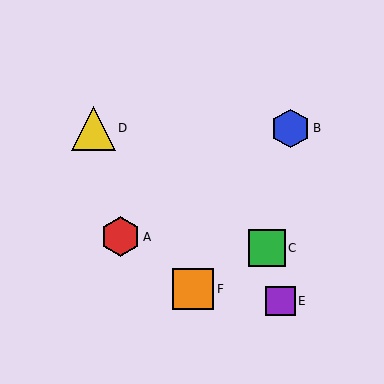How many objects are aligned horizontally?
2 objects (B, D) are aligned horizontally.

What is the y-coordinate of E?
Object E is at y≈301.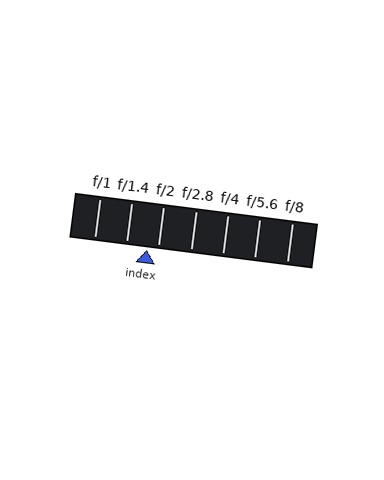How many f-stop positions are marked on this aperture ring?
There are 7 f-stop positions marked.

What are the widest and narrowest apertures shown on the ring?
The widest aperture shown is f/1 and the narrowest is f/8.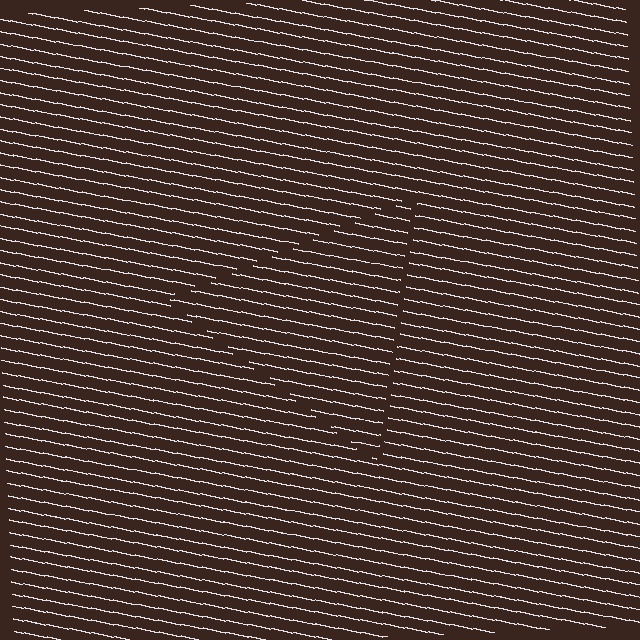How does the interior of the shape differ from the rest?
The interior of the shape contains the same grating, shifted by half a period — the contour is defined by the phase discontinuity where line-ends from the inner and outer gratings abut.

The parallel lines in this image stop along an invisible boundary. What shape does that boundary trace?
An illusory triangle. The interior of the shape contains the same grating, shifted by half a period — the contour is defined by the phase discontinuity where line-ends from the inner and outer gratings abut.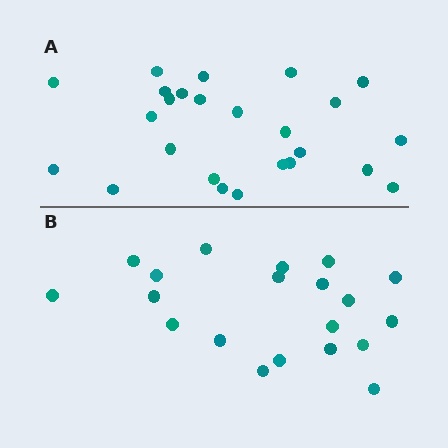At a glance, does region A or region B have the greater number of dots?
Region A (the top region) has more dots.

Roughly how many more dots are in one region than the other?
Region A has about 5 more dots than region B.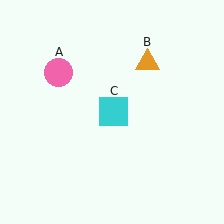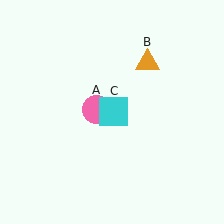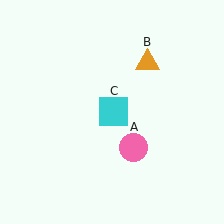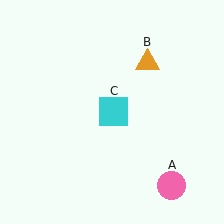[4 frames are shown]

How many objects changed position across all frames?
1 object changed position: pink circle (object A).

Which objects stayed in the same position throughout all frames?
Orange triangle (object B) and cyan square (object C) remained stationary.